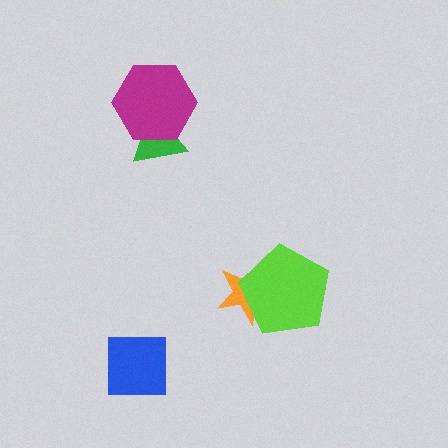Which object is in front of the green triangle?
The magenta hexagon is in front of the green triangle.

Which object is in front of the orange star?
The lime pentagon is in front of the orange star.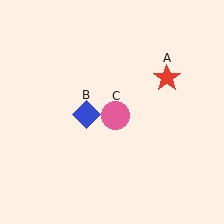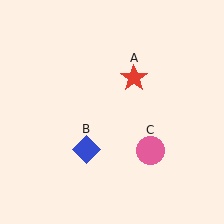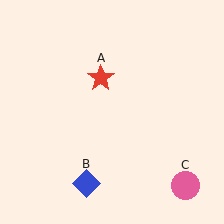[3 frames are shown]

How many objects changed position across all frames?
3 objects changed position: red star (object A), blue diamond (object B), pink circle (object C).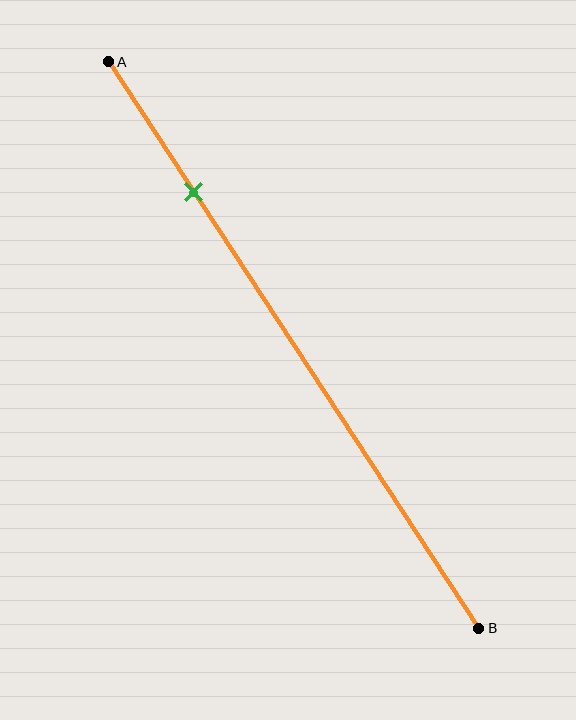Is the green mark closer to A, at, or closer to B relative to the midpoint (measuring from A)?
The green mark is closer to point A than the midpoint of segment AB.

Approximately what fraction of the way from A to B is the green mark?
The green mark is approximately 25% of the way from A to B.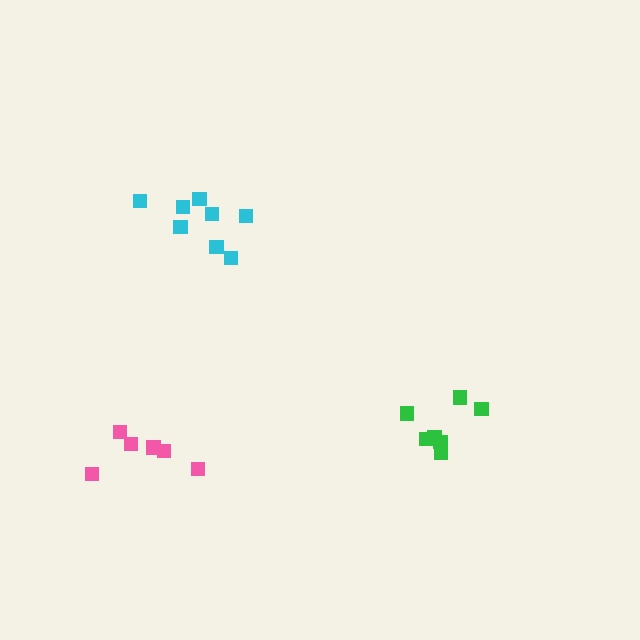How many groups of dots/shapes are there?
There are 3 groups.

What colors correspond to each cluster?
The clusters are colored: green, cyan, pink.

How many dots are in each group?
Group 1: 7 dots, Group 2: 8 dots, Group 3: 6 dots (21 total).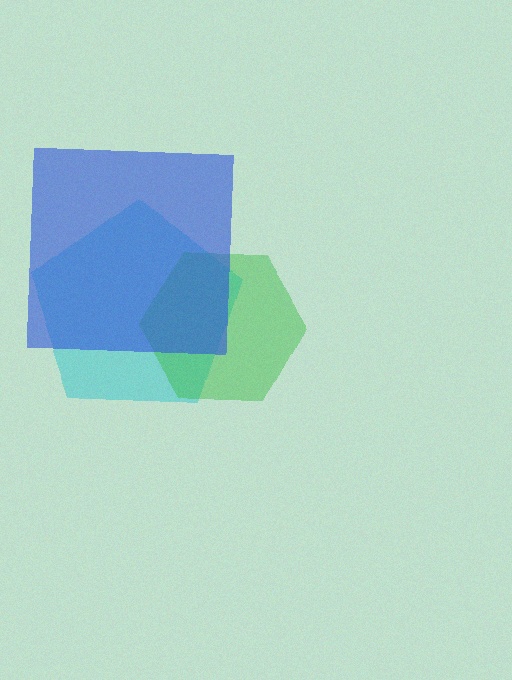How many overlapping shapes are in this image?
There are 3 overlapping shapes in the image.